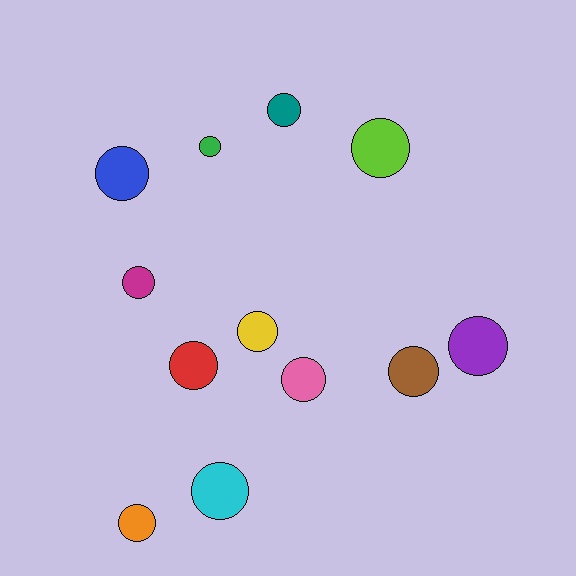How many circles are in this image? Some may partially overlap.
There are 12 circles.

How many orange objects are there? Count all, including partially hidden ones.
There is 1 orange object.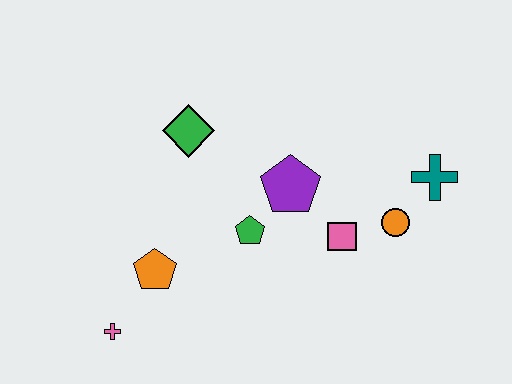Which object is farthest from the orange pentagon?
The teal cross is farthest from the orange pentagon.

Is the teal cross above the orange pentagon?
Yes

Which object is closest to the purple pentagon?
The green pentagon is closest to the purple pentagon.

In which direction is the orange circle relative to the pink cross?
The orange circle is to the right of the pink cross.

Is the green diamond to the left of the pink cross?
No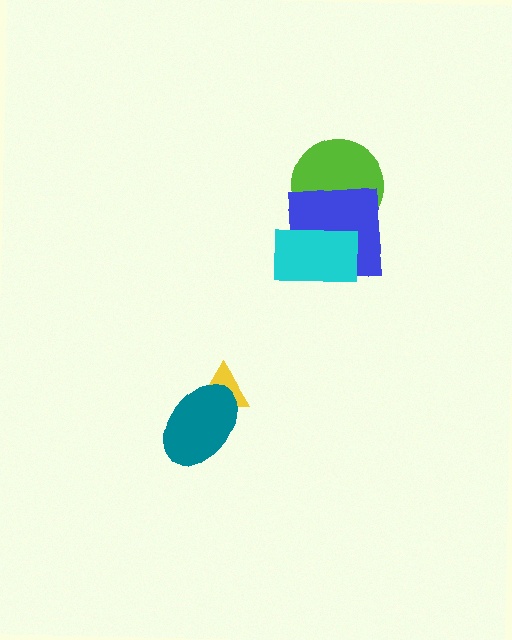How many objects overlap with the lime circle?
2 objects overlap with the lime circle.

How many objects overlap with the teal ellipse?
1 object overlaps with the teal ellipse.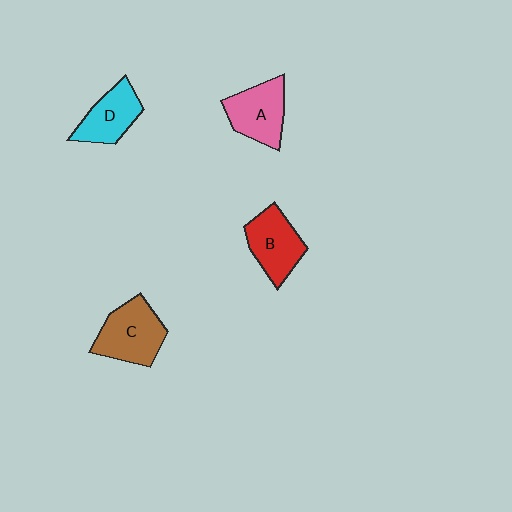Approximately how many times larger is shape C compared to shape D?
Approximately 1.3 times.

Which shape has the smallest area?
Shape D (cyan).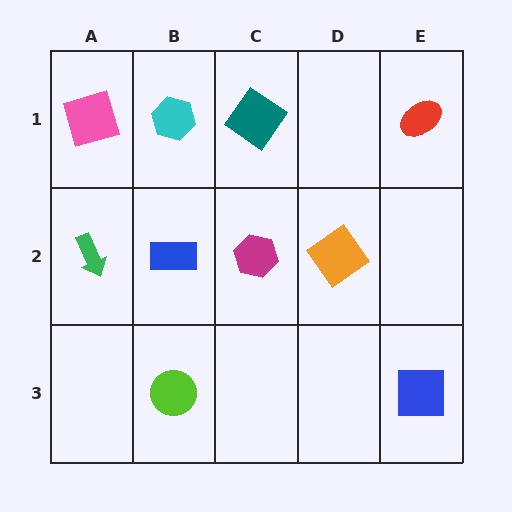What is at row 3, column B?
A lime circle.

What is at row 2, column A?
A green arrow.